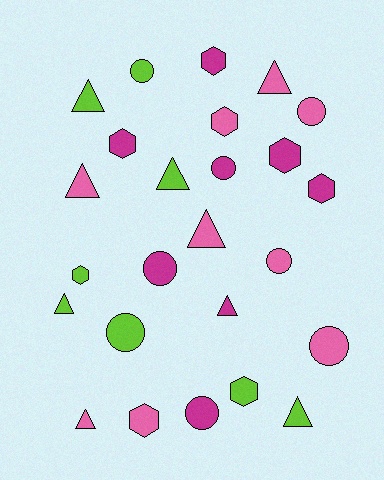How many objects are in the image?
There are 25 objects.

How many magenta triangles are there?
There is 1 magenta triangle.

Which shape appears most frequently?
Triangle, with 9 objects.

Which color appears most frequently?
Pink, with 9 objects.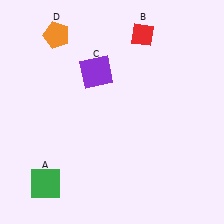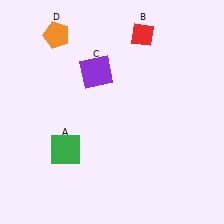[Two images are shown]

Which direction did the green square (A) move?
The green square (A) moved up.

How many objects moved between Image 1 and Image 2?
1 object moved between the two images.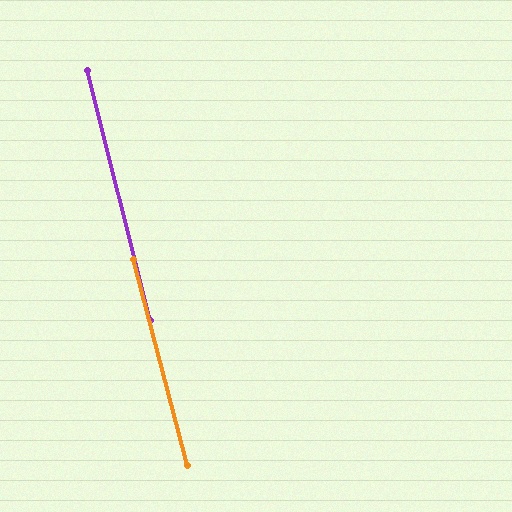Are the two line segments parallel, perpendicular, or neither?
Parallel — their directions differ by only 0.7°.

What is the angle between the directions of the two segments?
Approximately 1 degree.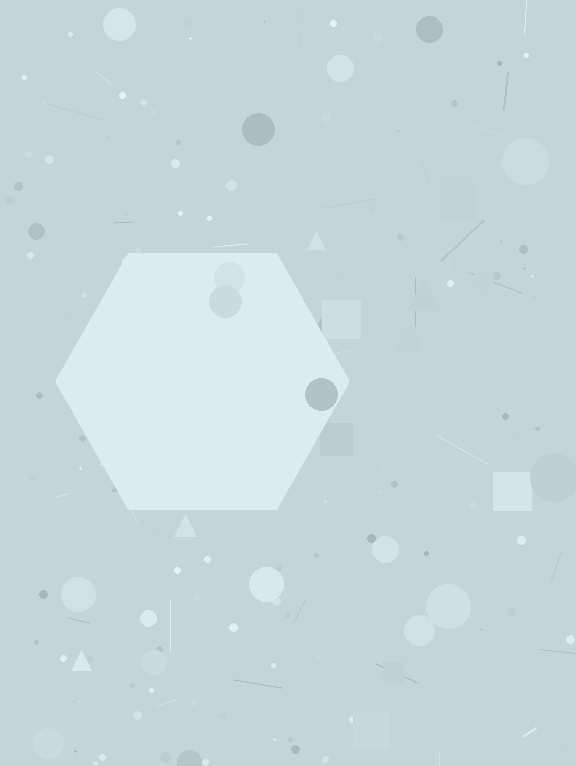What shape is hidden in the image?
A hexagon is hidden in the image.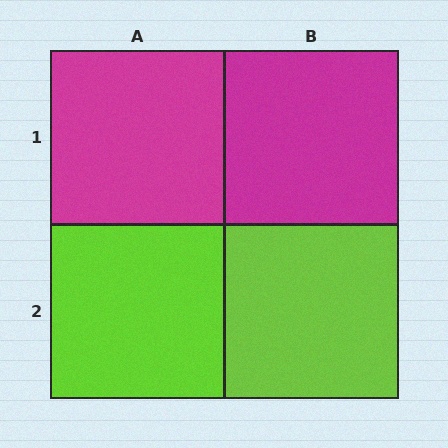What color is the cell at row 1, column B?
Magenta.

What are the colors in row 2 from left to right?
Lime, lime.